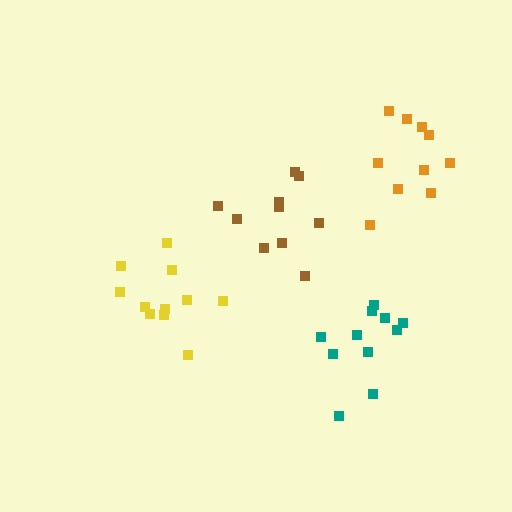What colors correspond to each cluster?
The clusters are colored: yellow, teal, brown, orange.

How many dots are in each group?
Group 1: 11 dots, Group 2: 11 dots, Group 3: 10 dots, Group 4: 10 dots (42 total).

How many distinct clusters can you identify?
There are 4 distinct clusters.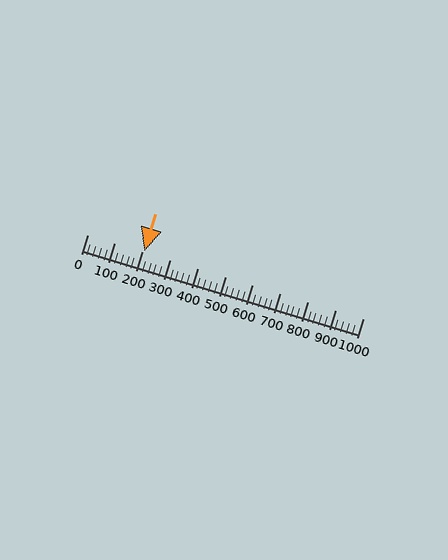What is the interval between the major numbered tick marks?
The major tick marks are spaced 100 units apart.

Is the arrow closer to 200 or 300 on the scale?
The arrow is closer to 200.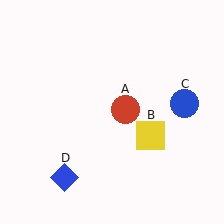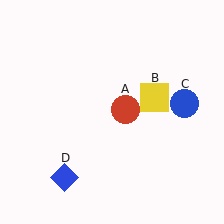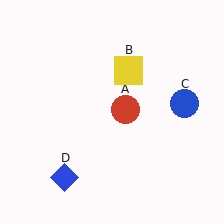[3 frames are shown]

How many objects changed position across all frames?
1 object changed position: yellow square (object B).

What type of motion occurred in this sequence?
The yellow square (object B) rotated counterclockwise around the center of the scene.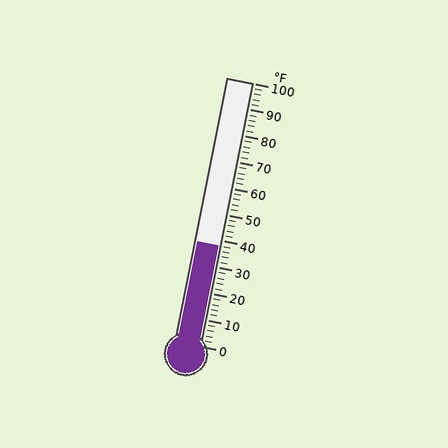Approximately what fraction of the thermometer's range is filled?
The thermometer is filled to approximately 40% of its range.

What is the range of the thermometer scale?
The thermometer scale ranges from 0°F to 100°F.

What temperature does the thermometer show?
The thermometer shows approximately 38°F.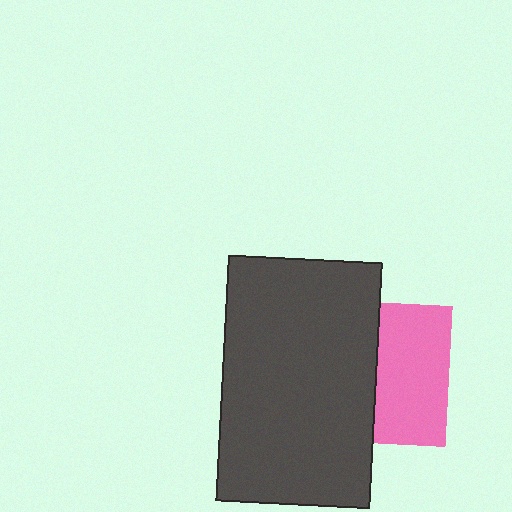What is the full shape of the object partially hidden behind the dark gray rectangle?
The partially hidden object is a pink square.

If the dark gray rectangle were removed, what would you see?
You would see the complete pink square.